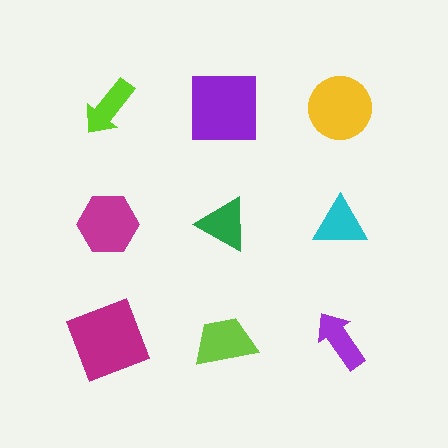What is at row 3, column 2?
A lime trapezoid.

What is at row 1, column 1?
A lime arrow.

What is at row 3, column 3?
A purple arrow.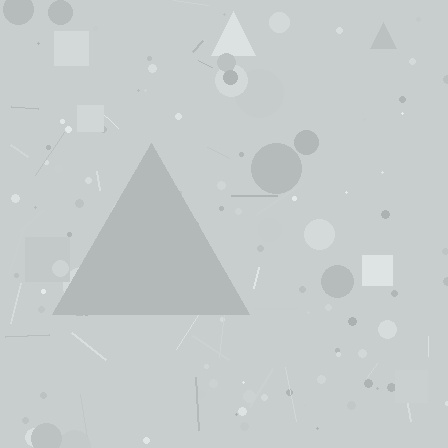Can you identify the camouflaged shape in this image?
The camouflaged shape is a triangle.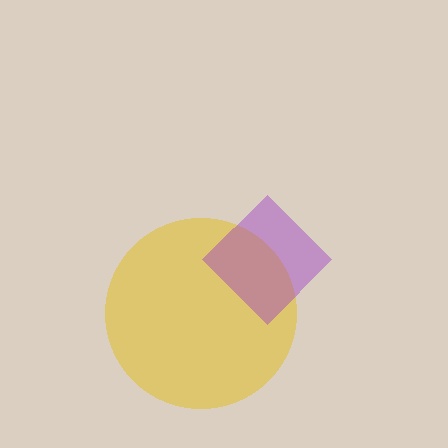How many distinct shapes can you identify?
There are 2 distinct shapes: a yellow circle, a purple diamond.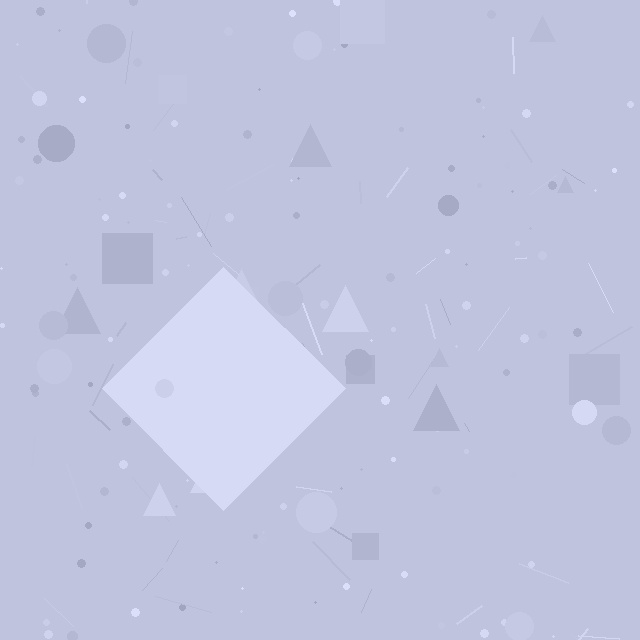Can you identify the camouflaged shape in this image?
The camouflaged shape is a diamond.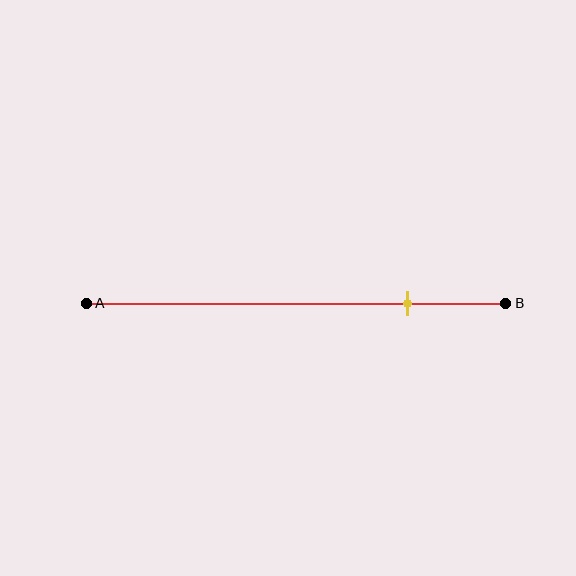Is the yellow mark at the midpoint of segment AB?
No, the mark is at about 75% from A, not at the 50% midpoint.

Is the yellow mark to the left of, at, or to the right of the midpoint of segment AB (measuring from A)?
The yellow mark is to the right of the midpoint of segment AB.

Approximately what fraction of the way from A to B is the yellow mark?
The yellow mark is approximately 75% of the way from A to B.